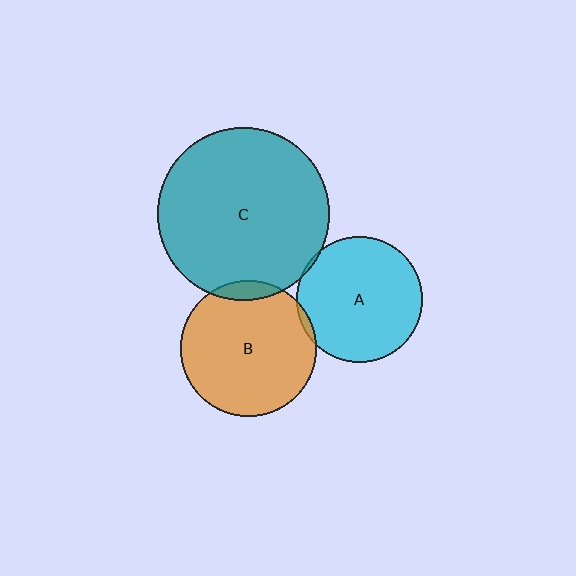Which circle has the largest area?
Circle C (teal).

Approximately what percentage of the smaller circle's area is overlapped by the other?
Approximately 5%.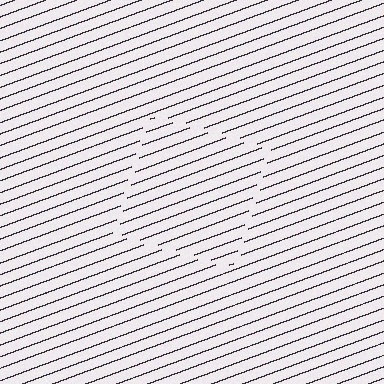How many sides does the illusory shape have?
4 sides — the line-ends trace a square.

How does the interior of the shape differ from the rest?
The interior of the shape contains the same grating, shifted by half a period — the contour is defined by the phase discontinuity where line-ends from the inner and outer gratings abut.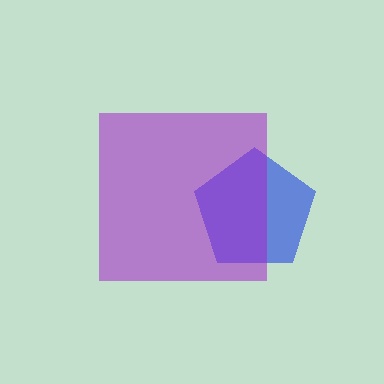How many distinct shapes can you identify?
There are 2 distinct shapes: a blue pentagon, a purple square.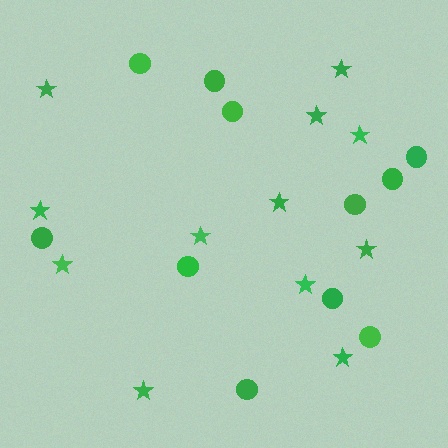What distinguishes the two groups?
There are 2 groups: one group of stars (12) and one group of circles (11).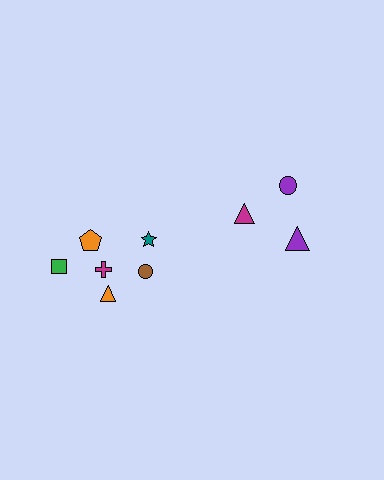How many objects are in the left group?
There are 6 objects.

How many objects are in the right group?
There are 3 objects.